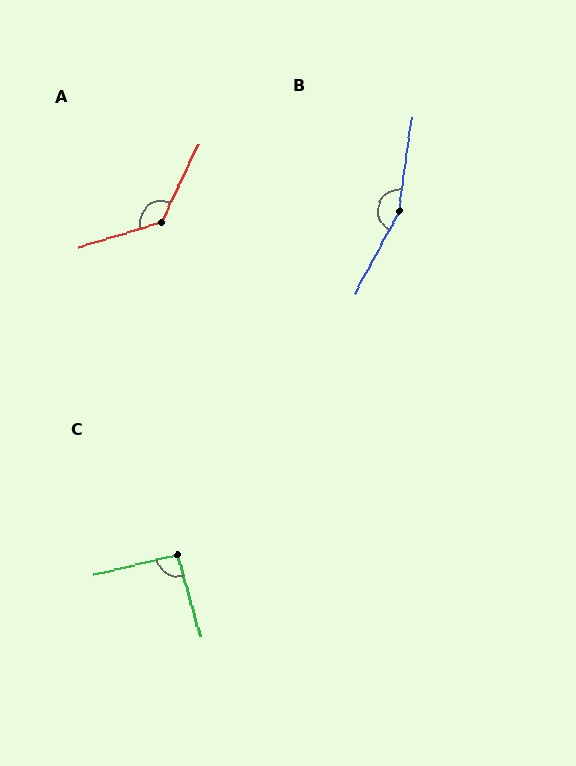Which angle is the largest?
B, at approximately 160 degrees.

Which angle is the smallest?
C, at approximately 92 degrees.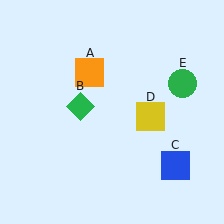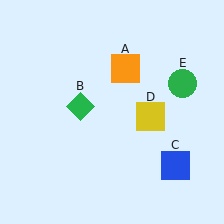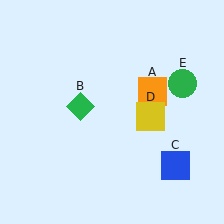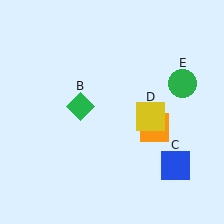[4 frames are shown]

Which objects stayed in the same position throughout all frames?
Green diamond (object B) and blue square (object C) and yellow square (object D) and green circle (object E) remained stationary.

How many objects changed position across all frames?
1 object changed position: orange square (object A).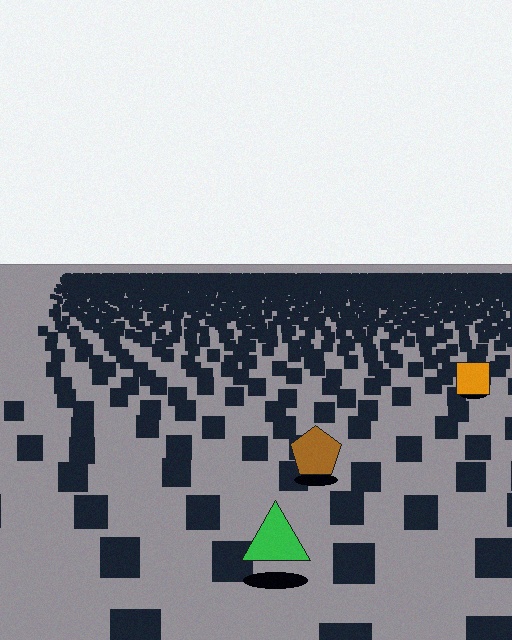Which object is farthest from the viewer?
The orange square is farthest from the viewer. It appears smaller and the ground texture around it is denser.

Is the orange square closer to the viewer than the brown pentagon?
No. The brown pentagon is closer — you can tell from the texture gradient: the ground texture is coarser near it.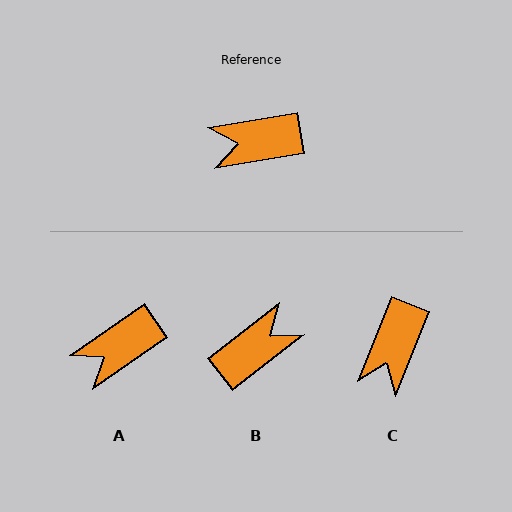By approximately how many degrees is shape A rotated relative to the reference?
Approximately 26 degrees counter-clockwise.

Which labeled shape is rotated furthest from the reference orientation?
B, about 152 degrees away.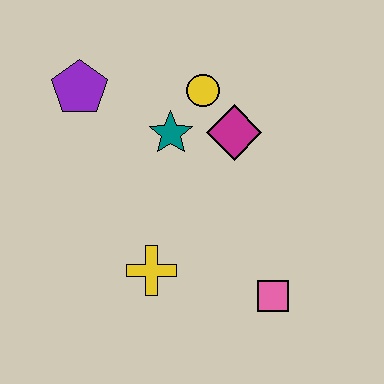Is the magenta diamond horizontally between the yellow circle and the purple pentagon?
No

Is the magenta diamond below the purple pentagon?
Yes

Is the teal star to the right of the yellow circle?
No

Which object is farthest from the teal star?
The pink square is farthest from the teal star.